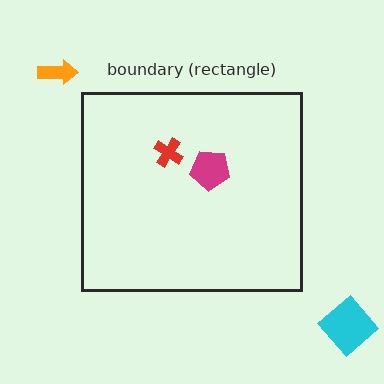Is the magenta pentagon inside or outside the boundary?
Inside.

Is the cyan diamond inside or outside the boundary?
Outside.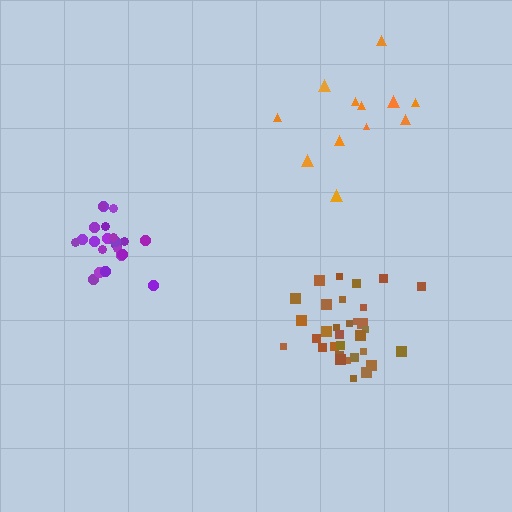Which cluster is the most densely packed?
Brown.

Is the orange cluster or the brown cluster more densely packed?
Brown.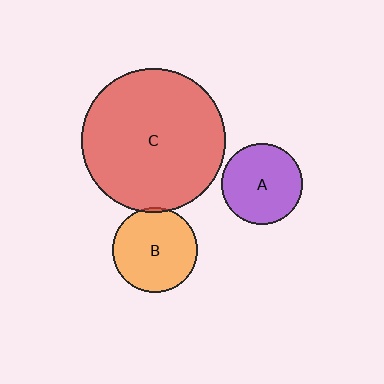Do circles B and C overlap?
Yes.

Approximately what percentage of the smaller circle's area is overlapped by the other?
Approximately 5%.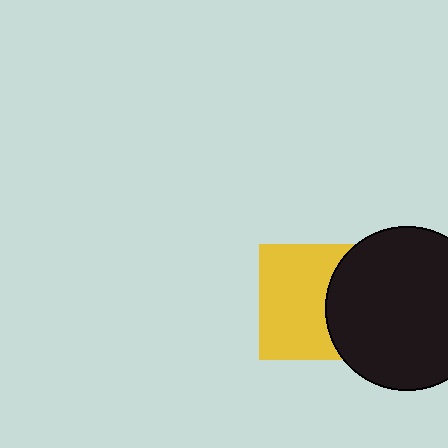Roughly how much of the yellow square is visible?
About half of it is visible (roughly 63%).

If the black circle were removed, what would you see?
You would see the complete yellow square.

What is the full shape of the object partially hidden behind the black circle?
The partially hidden object is a yellow square.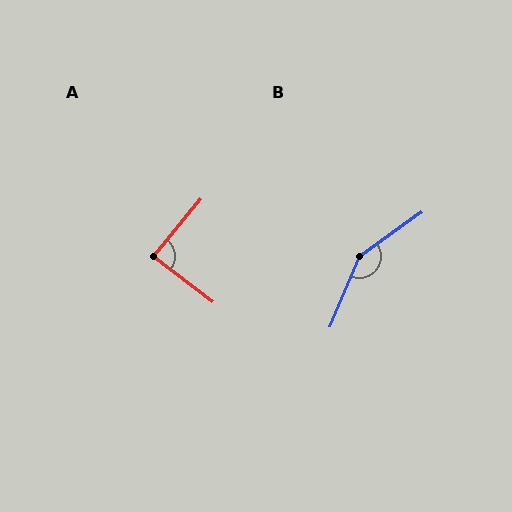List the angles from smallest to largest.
A (88°), B (148°).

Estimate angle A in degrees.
Approximately 88 degrees.